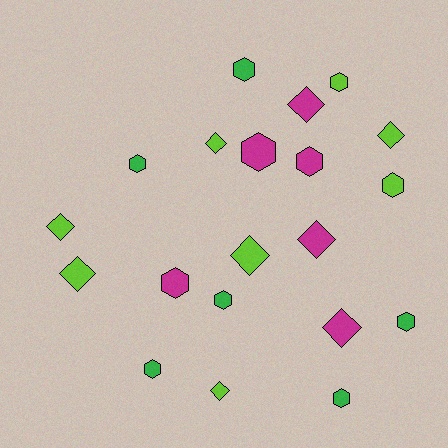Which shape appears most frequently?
Hexagon, with 11 objects.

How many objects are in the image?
There are 20 objects.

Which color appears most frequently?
Lime, with 8 objects.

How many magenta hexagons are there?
There are 3 magenta hexagons.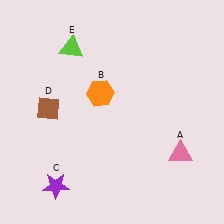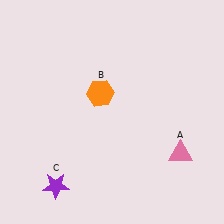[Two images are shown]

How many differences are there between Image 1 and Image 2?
There are 2 differences between the two images.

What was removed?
The lime triangle (E), the brown diamond (D) were removed in Image 2.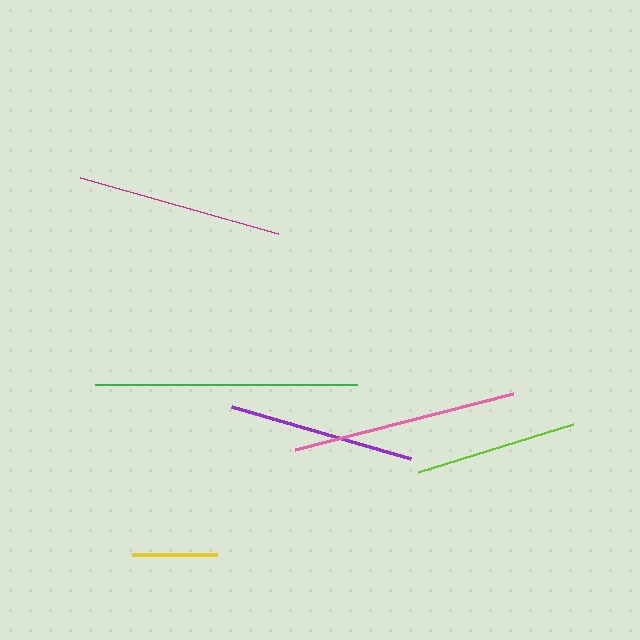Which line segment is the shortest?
The yellow line is the shortest at approximately 85 pixels.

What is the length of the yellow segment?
The yellow segment is approximately 85 pixels long.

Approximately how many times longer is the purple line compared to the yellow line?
The purple line is approximately 2.2 times the length of the yellow line.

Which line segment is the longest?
The green line is the longest at approximately 262 pixels.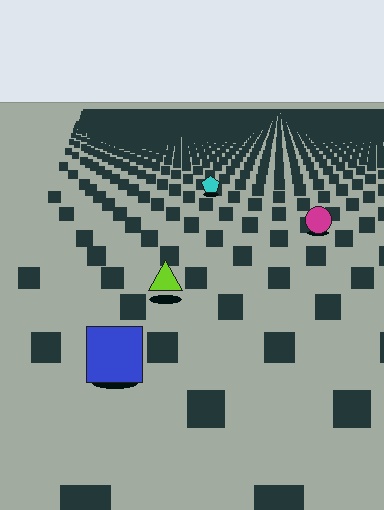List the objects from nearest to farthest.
From nearest to farthest: the blue square, the lime triangle, the magenta circle, the cyan pentagon.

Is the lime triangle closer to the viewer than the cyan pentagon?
Yes. The lime triangle is closer — you can tell from the texture gradient: the ground texture is coarser near it.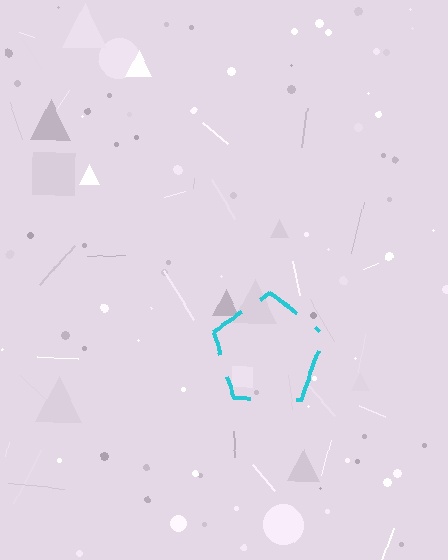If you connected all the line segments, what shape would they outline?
They would outline a pentagon.